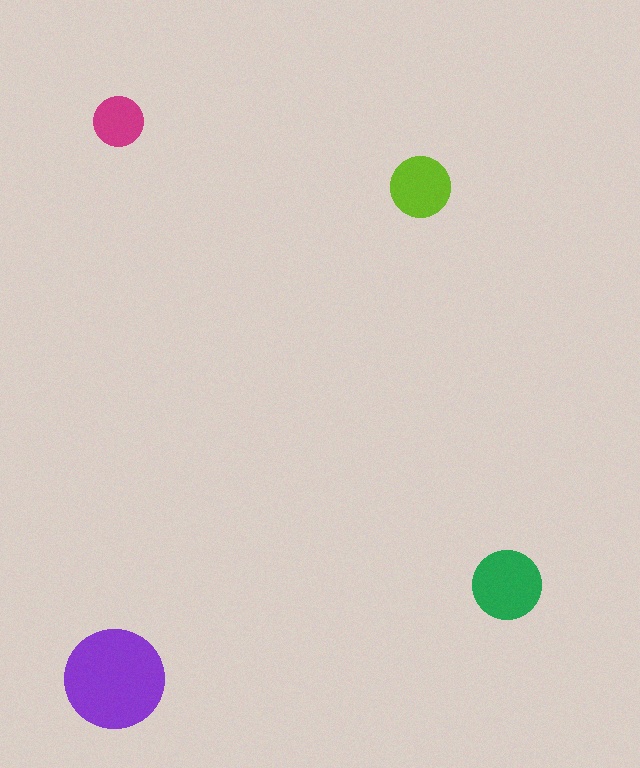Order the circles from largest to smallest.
the purple one, the green one, the lime one, the magenta one.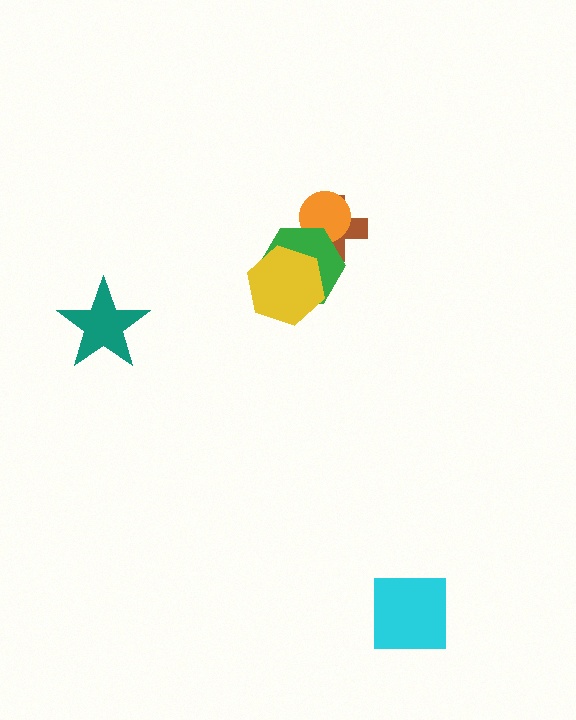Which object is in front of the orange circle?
The green hexagon is in front of the orange circle.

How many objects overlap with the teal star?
0 objects overlap with the teal star.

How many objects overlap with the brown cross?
2 objects overlap with the brown cross.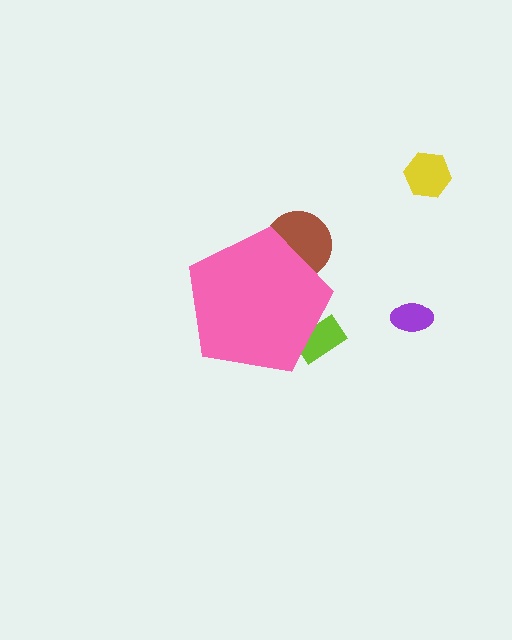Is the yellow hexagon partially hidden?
No, the yellow hexagon is fully visible.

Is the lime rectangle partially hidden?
Yes, the lime rectangle is partially hidden behind the pink pentagon.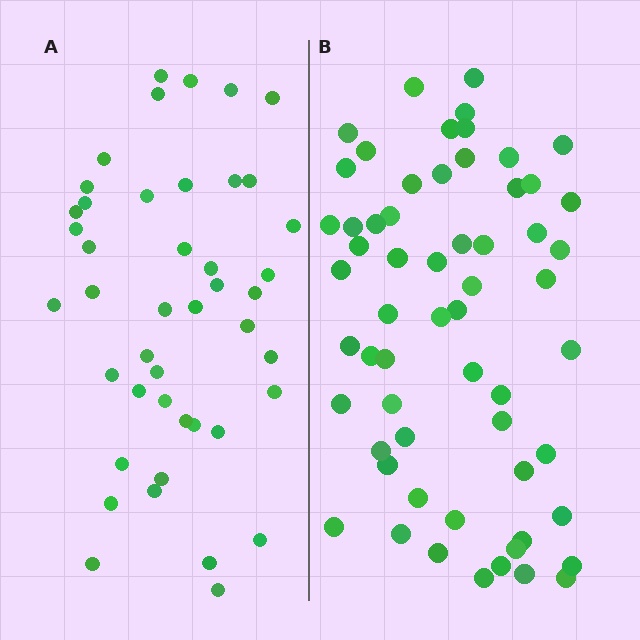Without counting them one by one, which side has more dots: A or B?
Region B (the right region) has more dots.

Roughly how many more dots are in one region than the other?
Region B has approximately 15 more dots than region A.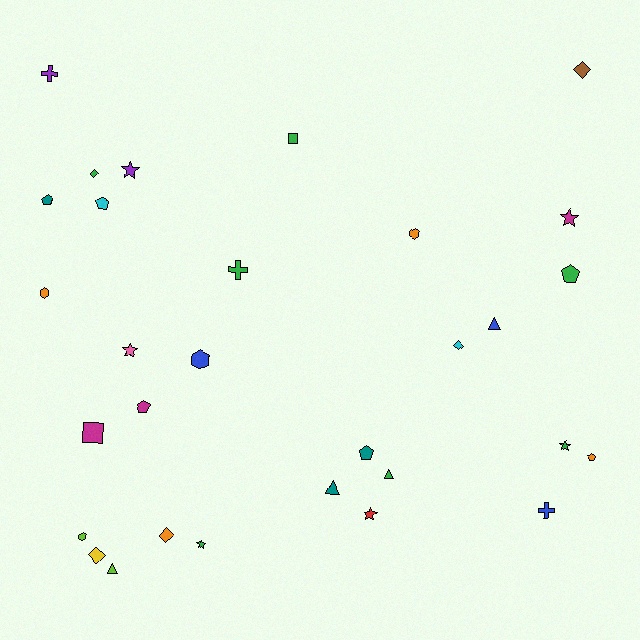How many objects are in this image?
There are 30 objects.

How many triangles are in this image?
There are 4 triangles.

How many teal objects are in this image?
There are 3 teal objects.